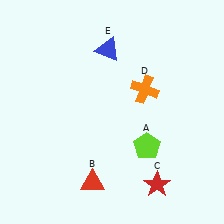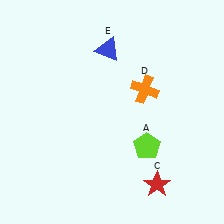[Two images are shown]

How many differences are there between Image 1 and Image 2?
There is 1 difference between the two images.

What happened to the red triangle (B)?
The red triangle (B) was removed in Image 2. It was in the bottom-left area of Image 1.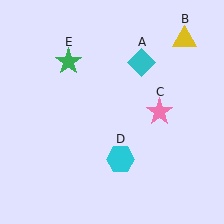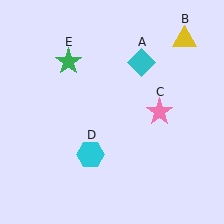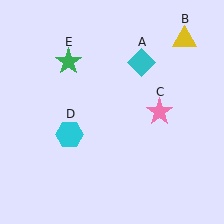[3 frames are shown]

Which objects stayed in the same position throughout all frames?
Cyan diamond (object A) and yellow triangle (object B) and pink star (object C) and green star (object E) remained stationary.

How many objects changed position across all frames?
1 object changed position: cyan hexagon (object D).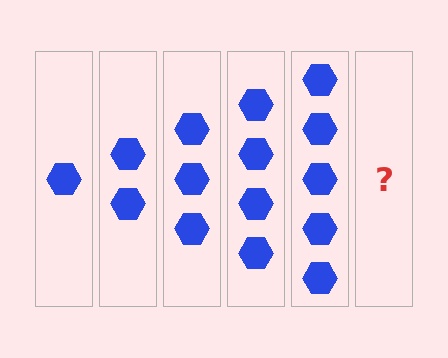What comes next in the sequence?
The next element should be 6 hexagons.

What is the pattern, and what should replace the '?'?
The pattern is that each step adds one more hexagon. The '?' should be 6 hexagons.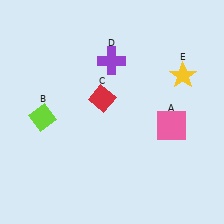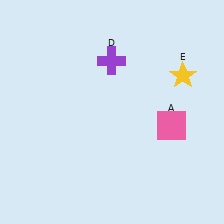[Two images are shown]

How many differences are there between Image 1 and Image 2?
There are 2 differences between the two images.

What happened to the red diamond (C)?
The red diamond (C) was removed in Image 2. It was in the top-left area of Image 1.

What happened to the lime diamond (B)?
The lime diamond (B) was removed in Image 2. It was in the bottom-left area of Image 1.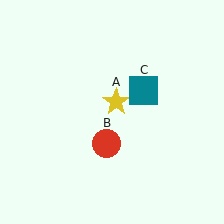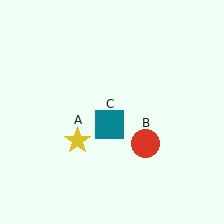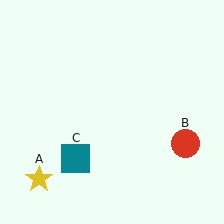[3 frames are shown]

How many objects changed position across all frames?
3 objects changed position: yellow star (object A), red circle (object B), teal square (object C).